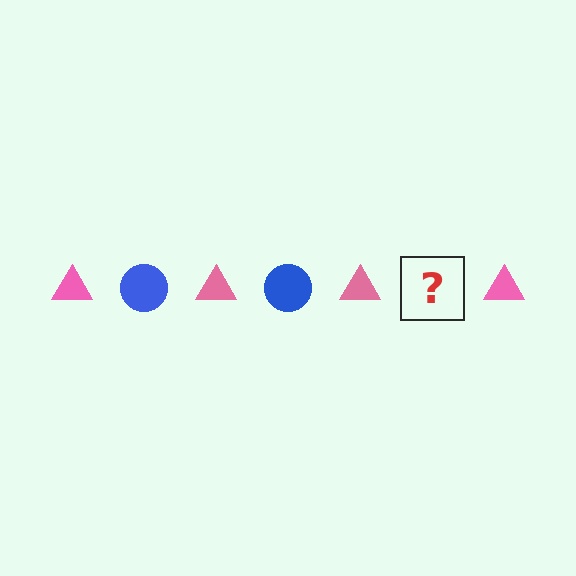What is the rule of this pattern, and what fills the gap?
The rule is that the pattern alternates between pink triangle and blue circle. The gap should be filled with a blue circle.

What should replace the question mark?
The question mark should be replaced with a blue circle.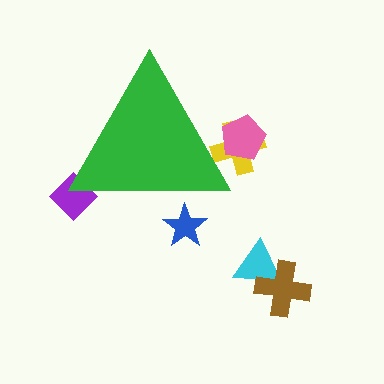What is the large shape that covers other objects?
A green triangle.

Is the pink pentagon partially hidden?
Yes, the pink pentagon is partially hidden behind the green triangle.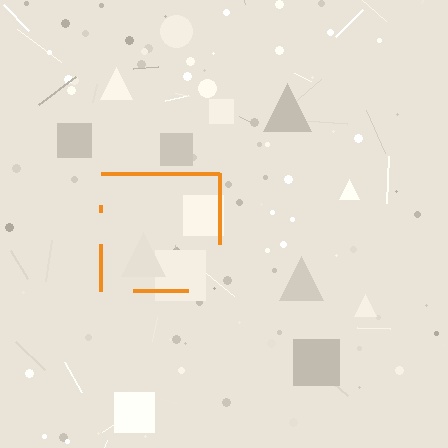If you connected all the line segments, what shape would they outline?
They would outline a square.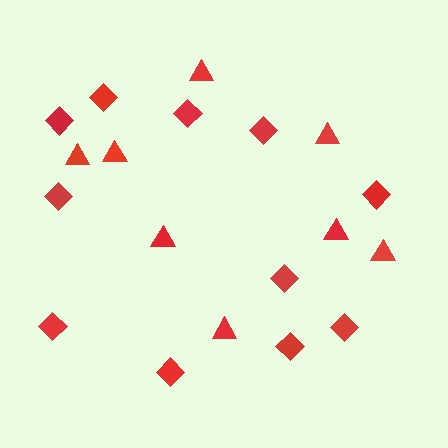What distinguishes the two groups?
There are 2 groups: one group of triangles (8) and one group of diamonds (11).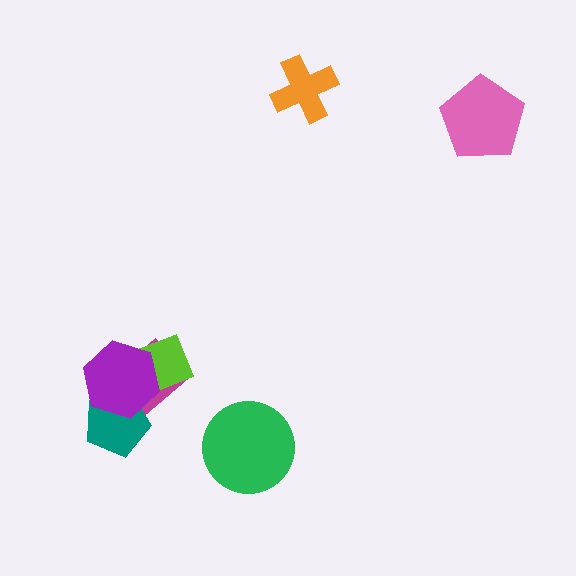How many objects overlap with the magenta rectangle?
3 objects overlap with the magenta rectangle.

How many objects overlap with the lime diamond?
2 objects overlap with the lime diamond.